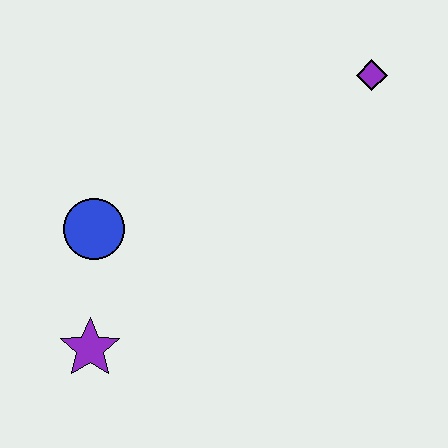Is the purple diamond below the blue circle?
No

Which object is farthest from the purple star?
The purple diamond is farthest from the purple star.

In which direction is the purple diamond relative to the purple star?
The purple diamond is to the right of the purple star.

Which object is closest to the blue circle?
The purple star is closest to the blue circle.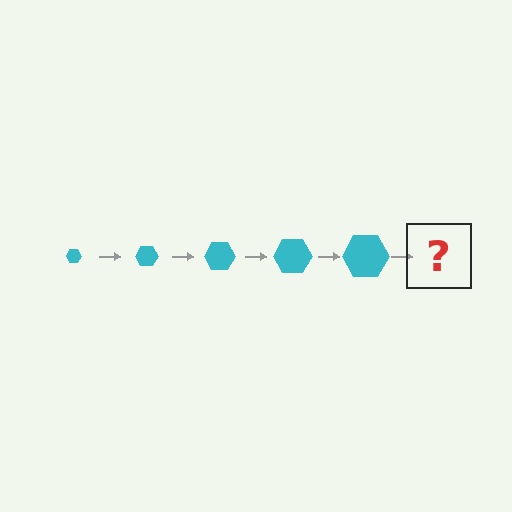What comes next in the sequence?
The next element should be a cyan hexagon, larger than the previous one.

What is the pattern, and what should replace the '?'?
The pattern is that the hexagon gets progressively larger each step. The '?' should be a cyan hexagon, larger than the previous one.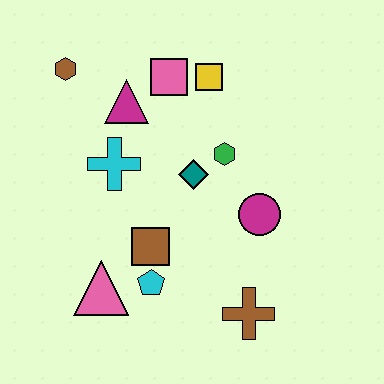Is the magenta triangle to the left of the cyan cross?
No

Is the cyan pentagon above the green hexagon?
No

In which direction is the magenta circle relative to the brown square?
The magenta circle is to the right of the brown square.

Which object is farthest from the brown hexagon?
The brown cross is farthest from the brown hexagon.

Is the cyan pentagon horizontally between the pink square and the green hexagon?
No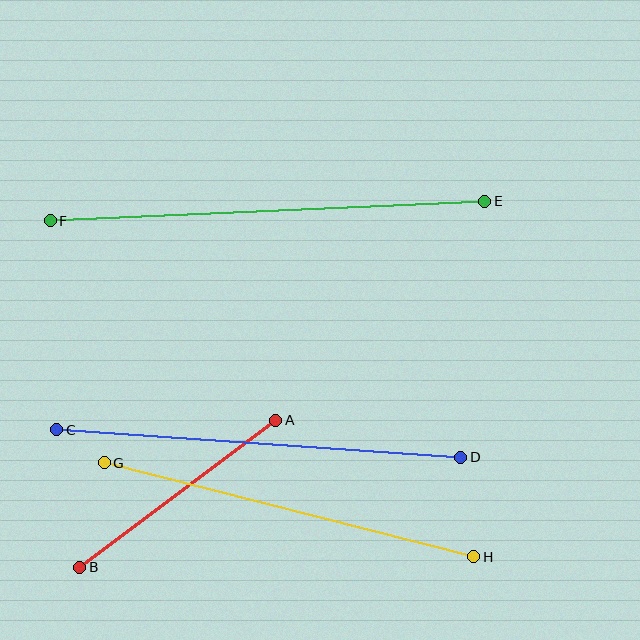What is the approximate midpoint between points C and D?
The midpoint is at approximately (259, 444) pixels.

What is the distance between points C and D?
The distance is approximately 405 pixels.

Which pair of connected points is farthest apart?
Points E and F are farthest apart.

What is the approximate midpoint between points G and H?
The midpoint is at approximately (289, 510) pixels.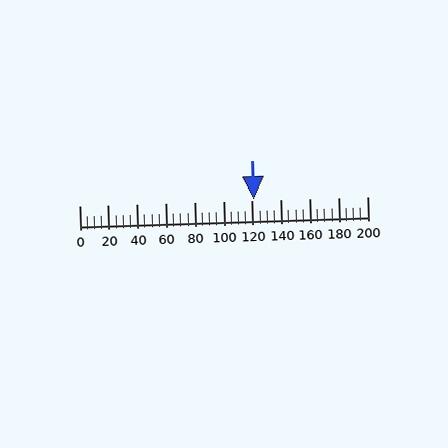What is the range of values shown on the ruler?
The ruler shows values from 0 to 200.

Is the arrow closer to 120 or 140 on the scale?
The arrow is closer to 120.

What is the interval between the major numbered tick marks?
The major tick marks are spaced 20 units apart.